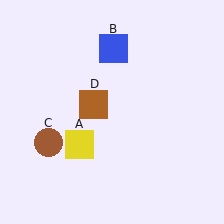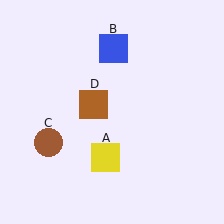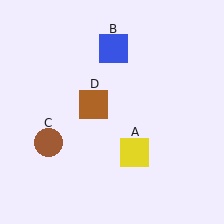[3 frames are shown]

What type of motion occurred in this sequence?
The yellow square (object A) rotated counterclockwise around the center of the scene.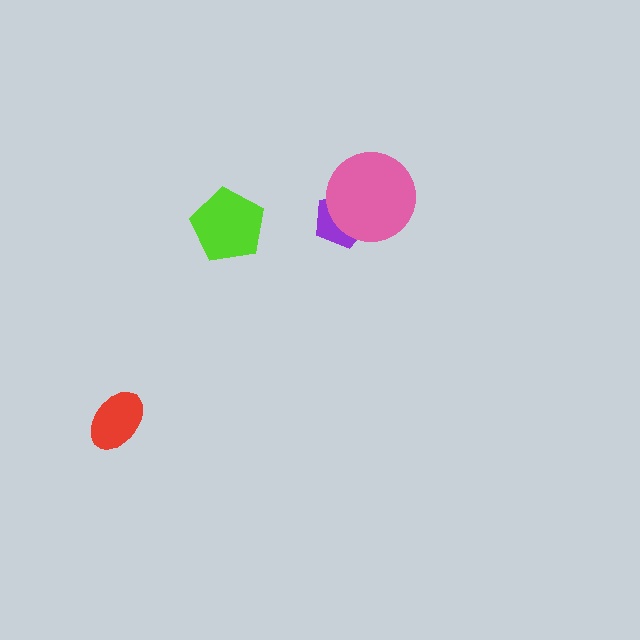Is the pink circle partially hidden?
No, no other shape covers it.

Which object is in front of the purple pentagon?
The pink circle is in front of the purple pentagon.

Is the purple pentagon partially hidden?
Yes, it is partially covered by another shape.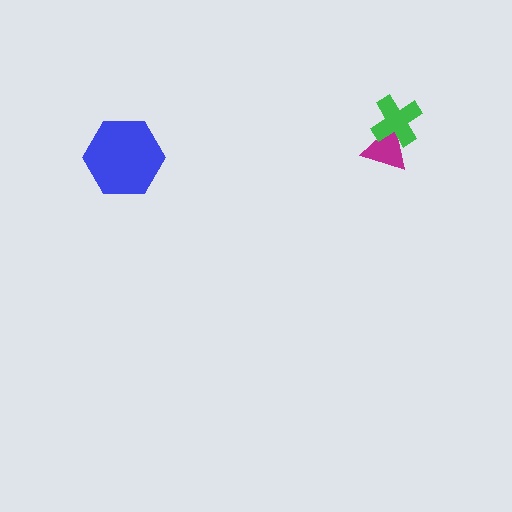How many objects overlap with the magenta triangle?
1 object overlaps with the magenta triangle.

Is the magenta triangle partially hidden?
Yes, it is partially covered by another shape.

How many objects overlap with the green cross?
1 object overlaps with the green cross.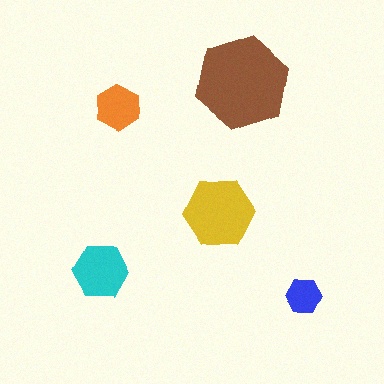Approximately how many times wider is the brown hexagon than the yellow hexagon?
About 1.5 times wider.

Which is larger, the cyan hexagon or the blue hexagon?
The cyan one.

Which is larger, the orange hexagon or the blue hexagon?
The orange one.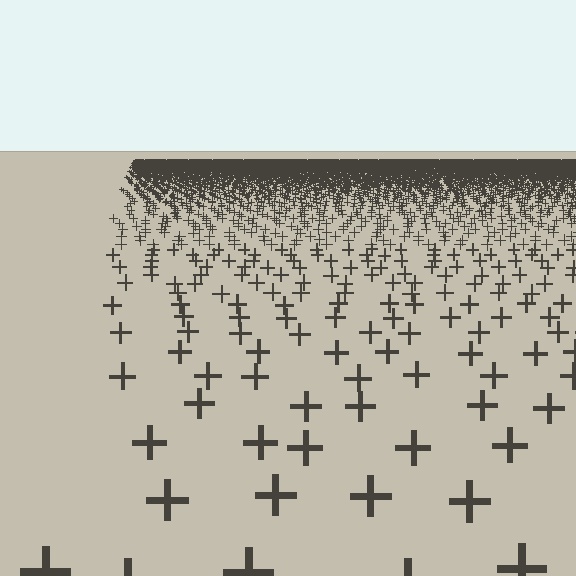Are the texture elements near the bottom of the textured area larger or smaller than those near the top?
Larger. Near the bottom, elements are closer to the viewer and appear at a bigger on-screen size.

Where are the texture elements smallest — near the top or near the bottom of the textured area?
Near the top.